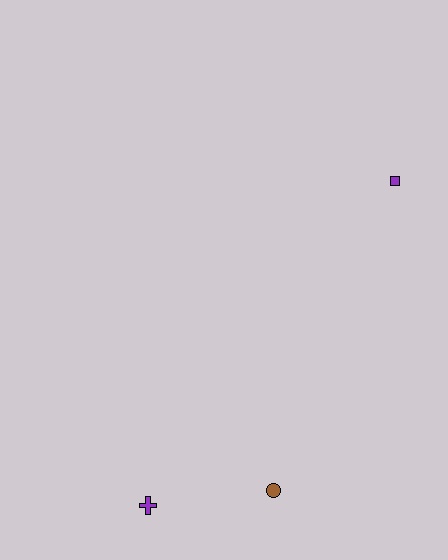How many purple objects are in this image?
There are 2 purple objects.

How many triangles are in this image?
There are no triangles.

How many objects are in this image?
There are 3 objects.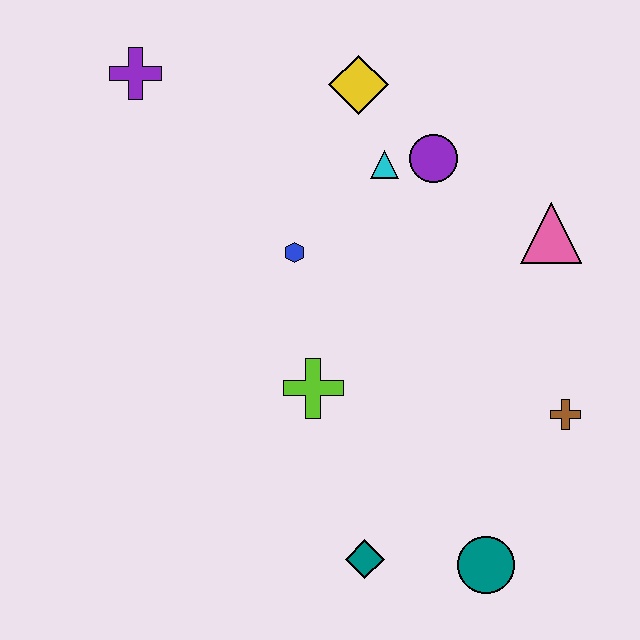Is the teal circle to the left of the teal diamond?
No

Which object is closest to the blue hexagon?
The cyan triangle is closest to the blue hexagon.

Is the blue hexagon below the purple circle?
Yes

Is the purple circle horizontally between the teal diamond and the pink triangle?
Yes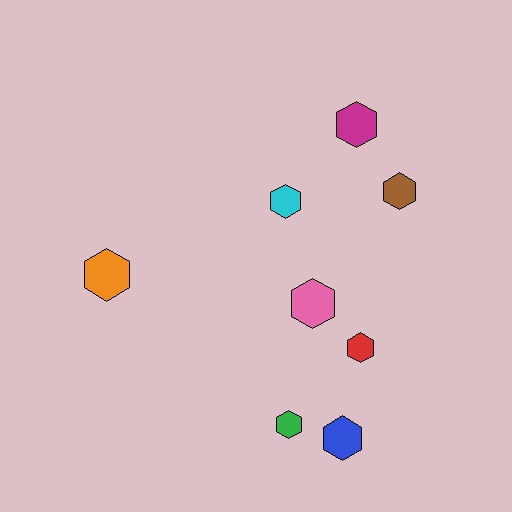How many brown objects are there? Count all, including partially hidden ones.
There is 1 brown object.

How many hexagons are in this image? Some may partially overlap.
There are 8 hexagons.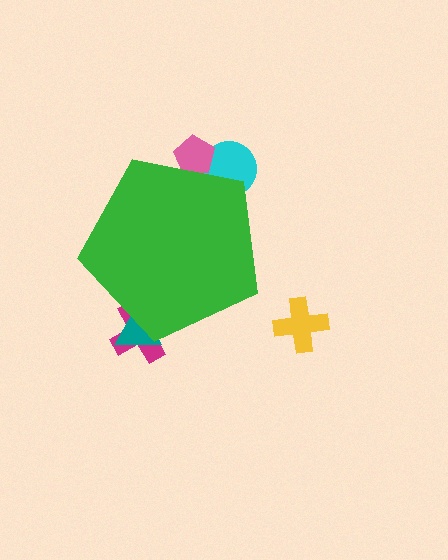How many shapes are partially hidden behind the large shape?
4 shapes are partially hidden.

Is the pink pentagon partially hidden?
Yes, the pink pentagon is partially hidden behind the green pentagon.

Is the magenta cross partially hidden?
Yes, the magenta cross is partially hidden behind the green pentagon.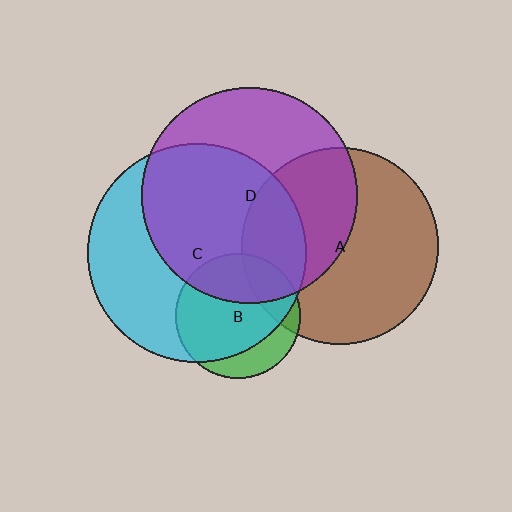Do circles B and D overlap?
Yes.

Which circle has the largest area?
Circle C (cyan).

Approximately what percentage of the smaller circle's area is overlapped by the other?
Approximately 30%.